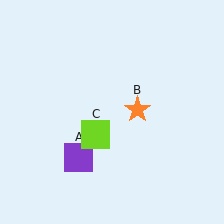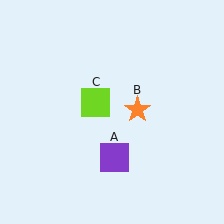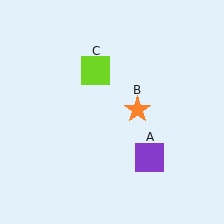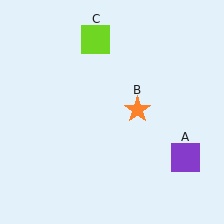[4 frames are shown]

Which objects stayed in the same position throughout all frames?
Orange star (object B) remained stationary.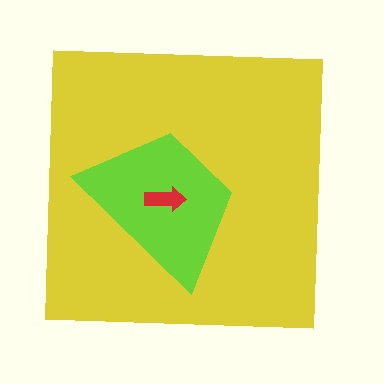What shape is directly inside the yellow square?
The lime trapezoid.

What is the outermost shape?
The yellow square.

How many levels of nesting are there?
3.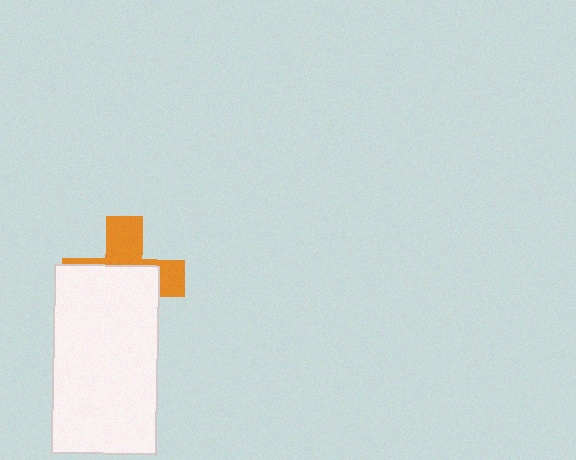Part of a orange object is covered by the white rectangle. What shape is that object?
It is a cross.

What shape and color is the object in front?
The object in front is a white rectangle.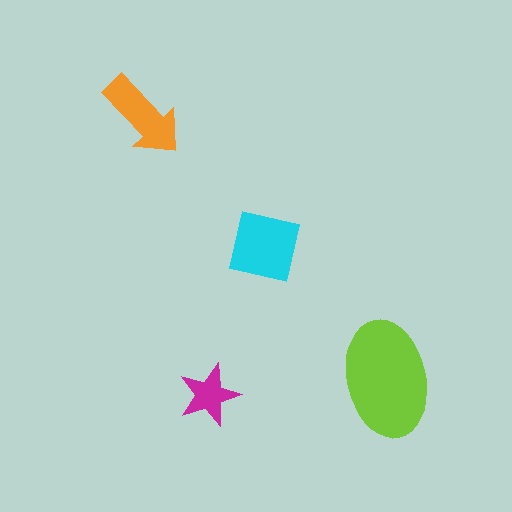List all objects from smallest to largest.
The magenta star, the orange arrow, the cyan square, the lime ellipse.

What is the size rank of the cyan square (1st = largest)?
2nd.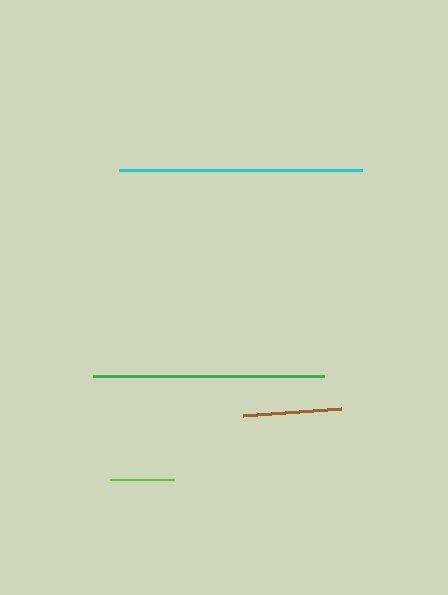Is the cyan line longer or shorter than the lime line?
The cyan line is longer than the lime line.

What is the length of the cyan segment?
The cyan segment is approximately 243 pixels long.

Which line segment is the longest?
The cyan line is the longest at approximately 243 pixels.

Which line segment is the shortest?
The lime line is the shortest at approximately 65 pixels.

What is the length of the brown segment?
The brown segment is approximately 99 pixels long.